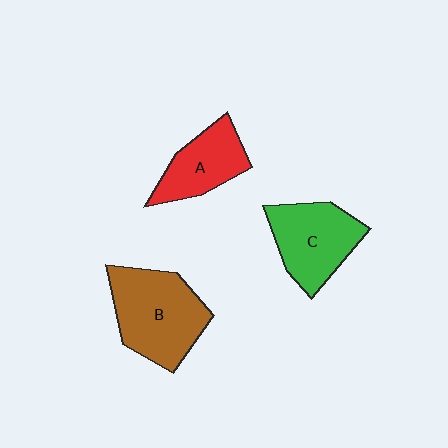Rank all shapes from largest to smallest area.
From largest to smallest: B (brown), C (green), A (red).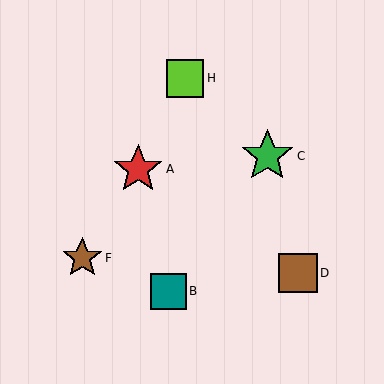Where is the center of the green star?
The center of the green star is at (267, 156).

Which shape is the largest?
The green star (labeled C) is the largest.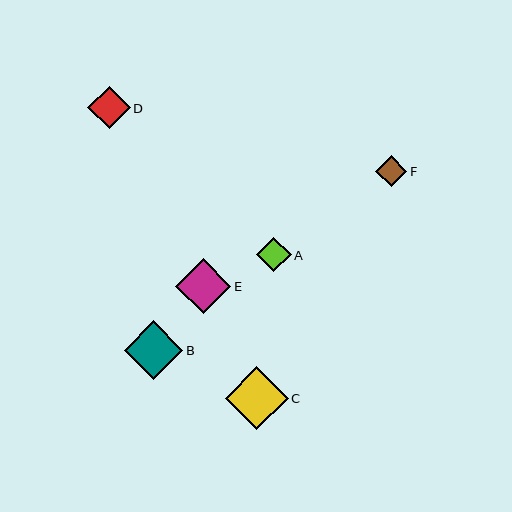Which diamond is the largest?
Diamond C is the largest with a size of approximately 63 pixels.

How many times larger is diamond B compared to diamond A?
Diamond B is approximately 1.7 times the size of diamond A.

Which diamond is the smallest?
Diamond F is the smallest with a size of approximately 31 pixels.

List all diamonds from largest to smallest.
From largest to smallest: C, B, E, D, A, F.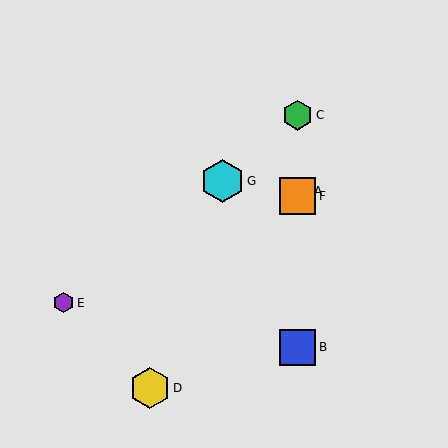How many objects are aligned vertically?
4 objects (A, B, C, F) are aligned vertically.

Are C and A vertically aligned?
Yes, both are at x≈297.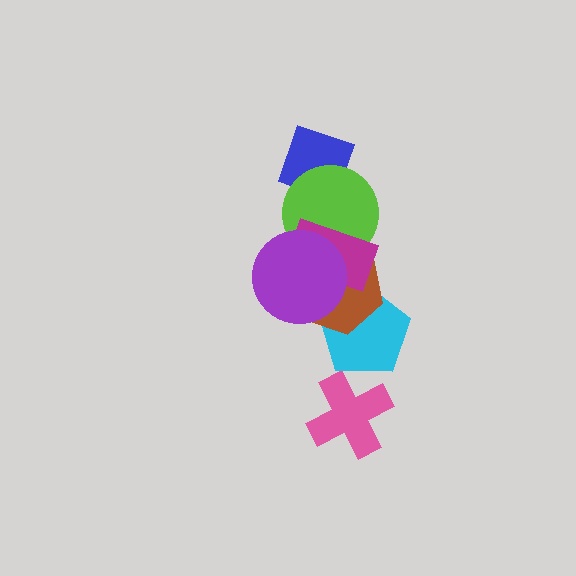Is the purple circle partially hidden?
No, no other shape covers it.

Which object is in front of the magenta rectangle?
The purple circle is in front of the magenta rectangle.